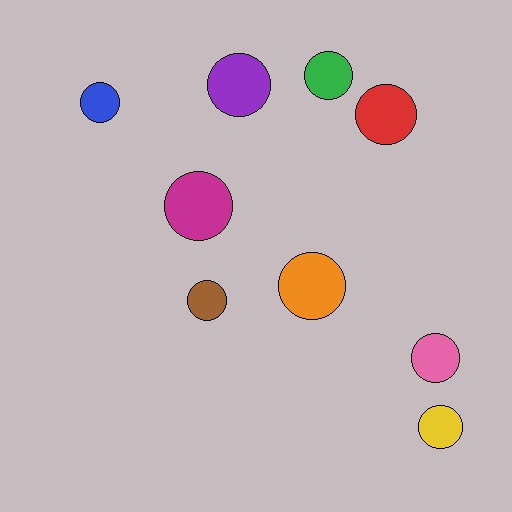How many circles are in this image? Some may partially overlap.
There are 9 circles.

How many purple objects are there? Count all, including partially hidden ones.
There is 1 purple object.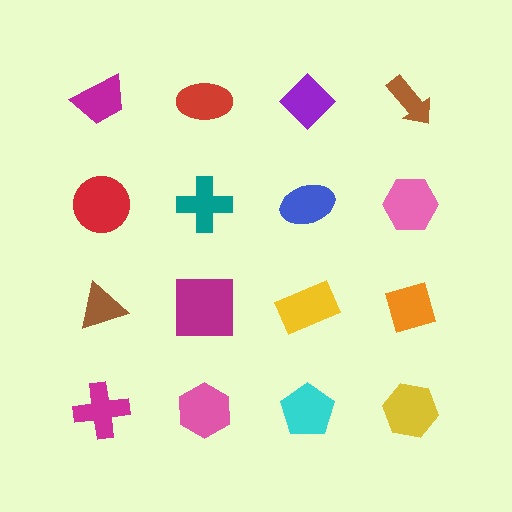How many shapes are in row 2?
4 shapes.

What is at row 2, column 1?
A red circle.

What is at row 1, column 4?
A brown arrow.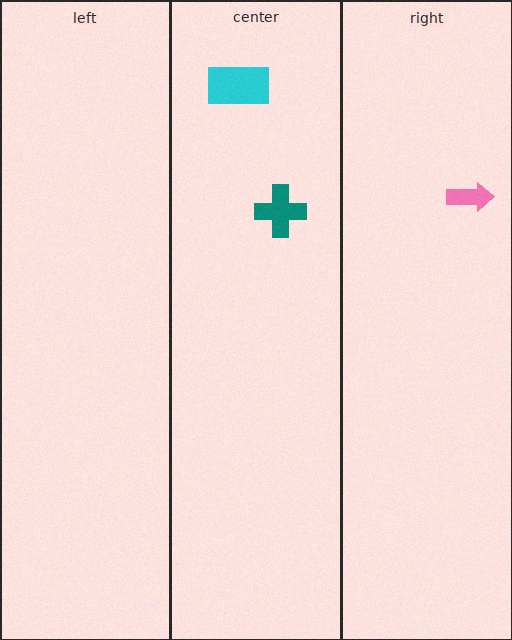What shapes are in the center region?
The cyan rectangle, the teal cross.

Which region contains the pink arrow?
The right region.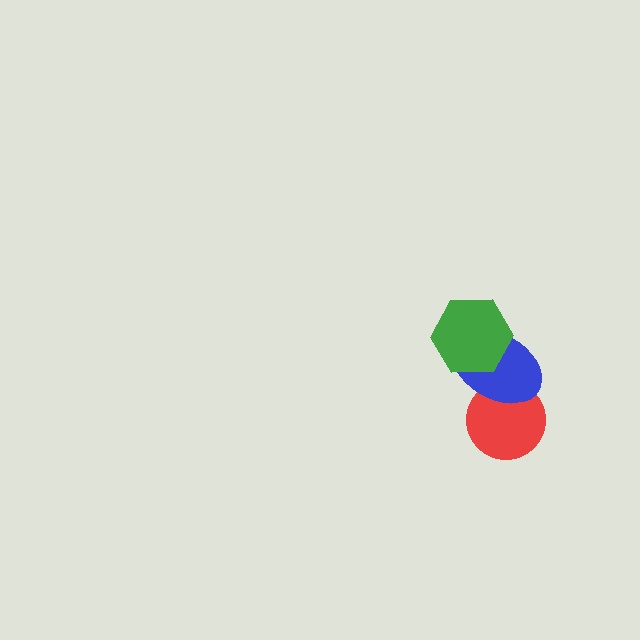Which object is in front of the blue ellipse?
The green hexagon is in front of the blue ellipse.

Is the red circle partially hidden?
Yes, it is partially covered by another shape.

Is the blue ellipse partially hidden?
Yes, it is partially covered by another shape.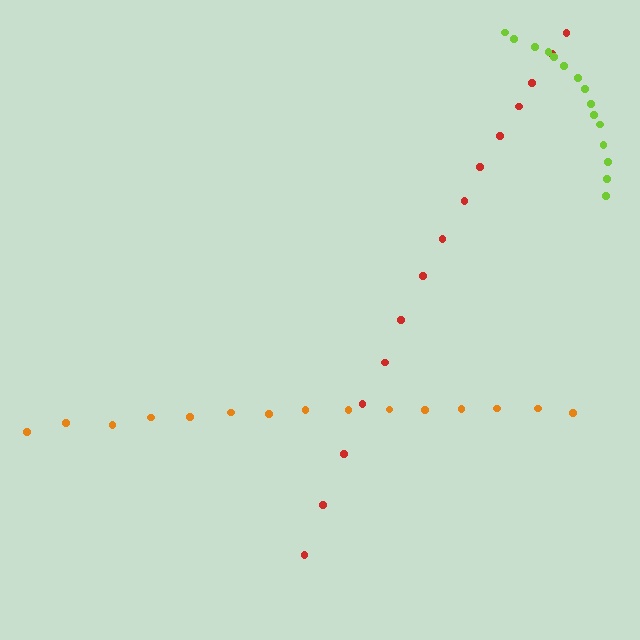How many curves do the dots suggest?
There are 3 distinct paths.